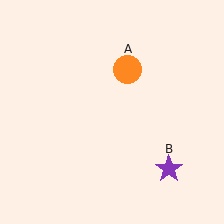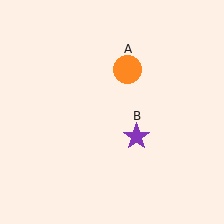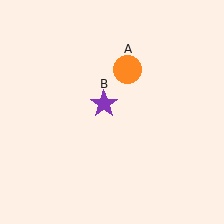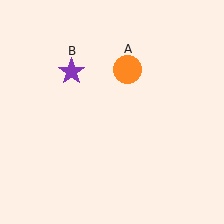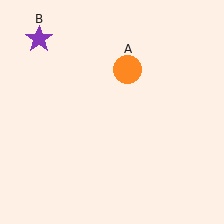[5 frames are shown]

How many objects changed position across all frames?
1 object changed position: purple star (object B).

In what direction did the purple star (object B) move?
The purple star (object B) moved up and to the left.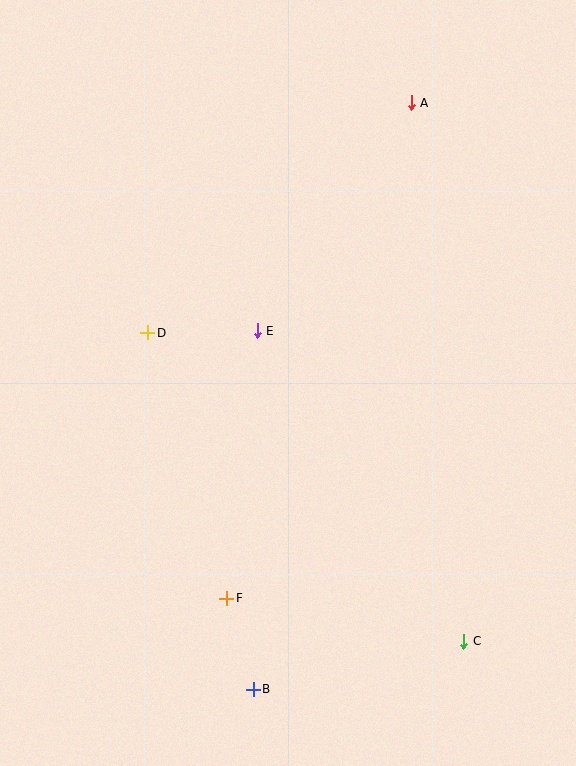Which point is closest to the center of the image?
Point E at (257, 331) is closest to the center.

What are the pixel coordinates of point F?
Point F is at (227, 598).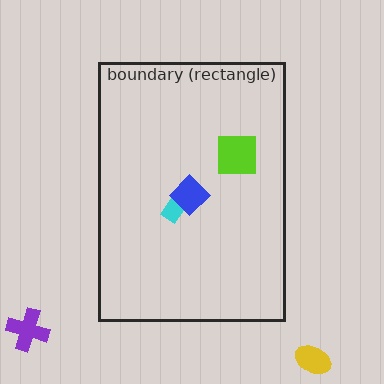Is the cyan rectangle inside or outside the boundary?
Inside.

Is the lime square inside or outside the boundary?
Inside.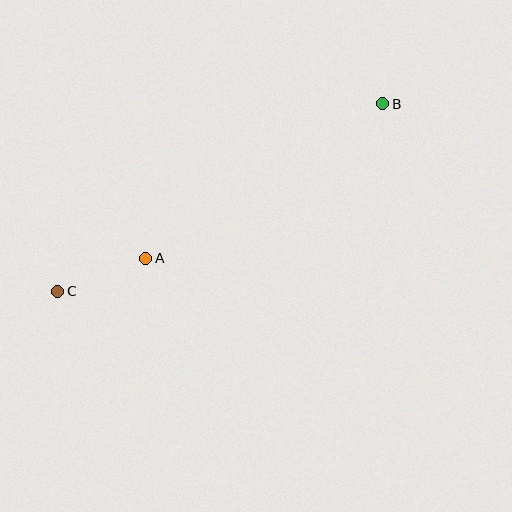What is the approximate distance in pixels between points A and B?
The distance between A and B is approximately 283 pixels.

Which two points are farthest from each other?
Points B and C are farthest from each other.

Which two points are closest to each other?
Points A and C are closest to each other.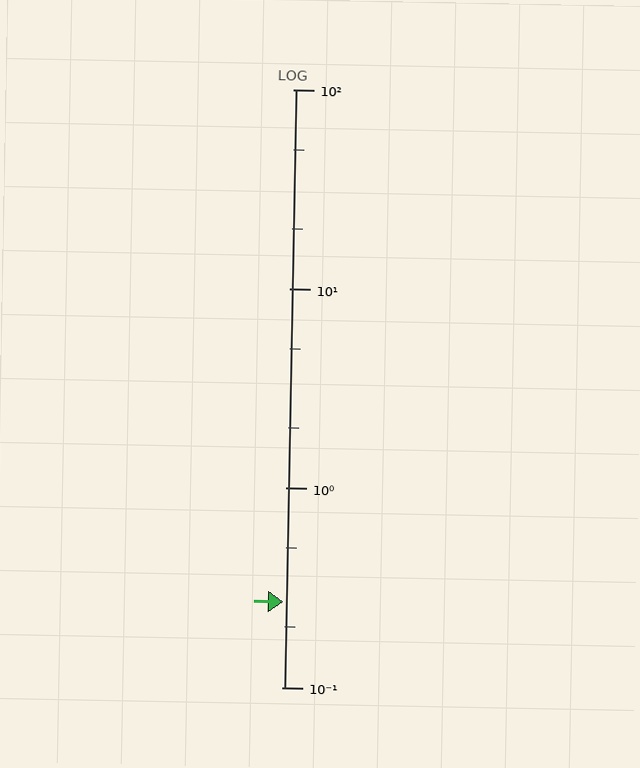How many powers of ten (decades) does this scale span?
The scale spans 3 decades, from 0.1 to 100.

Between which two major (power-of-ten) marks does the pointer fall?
The pointer is between 0.1 and 1.